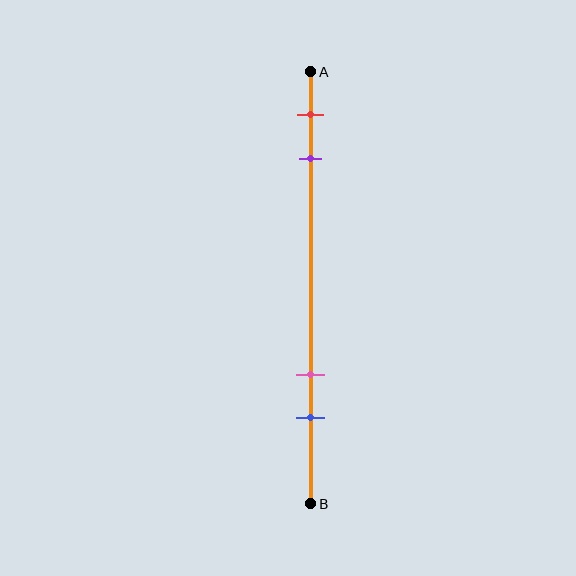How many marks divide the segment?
There are 4 marks dividing the segment.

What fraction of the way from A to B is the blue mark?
The blue mark is approximately 80% (0.8) of the way from A to B.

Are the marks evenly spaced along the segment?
No, the marks are not evenly spaced.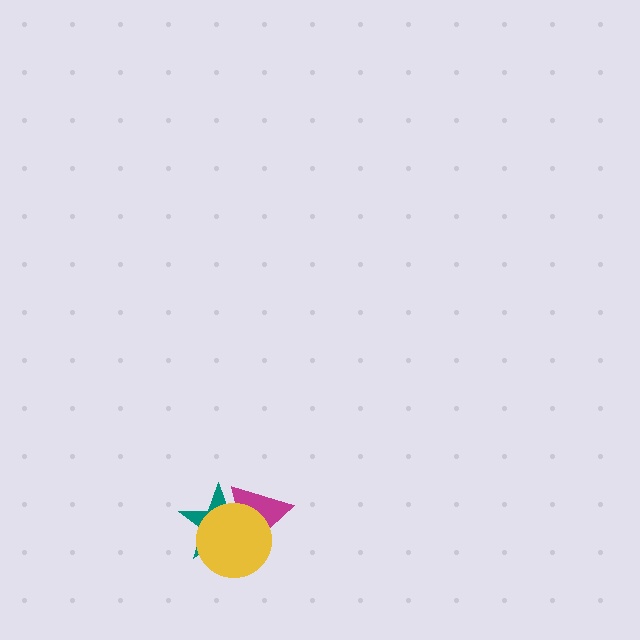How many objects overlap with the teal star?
2 objects overlap with the teal star.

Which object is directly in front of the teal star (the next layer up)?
The magenta triangle is directly in front of the teal star.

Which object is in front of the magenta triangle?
The yellow circle is in front of the magenta triangle.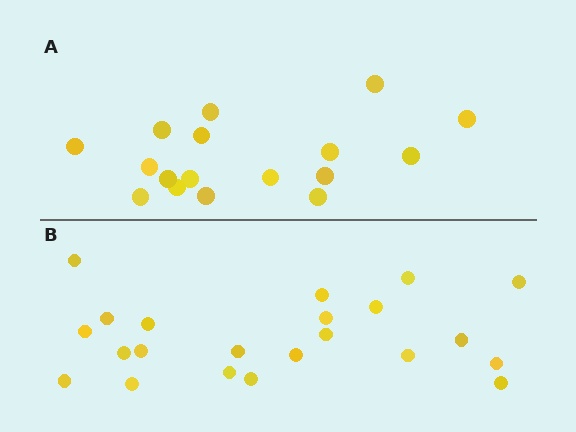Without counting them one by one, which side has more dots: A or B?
Region B (the bottom region) has more dots.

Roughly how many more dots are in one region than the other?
Region B has about 5 more dots than region A.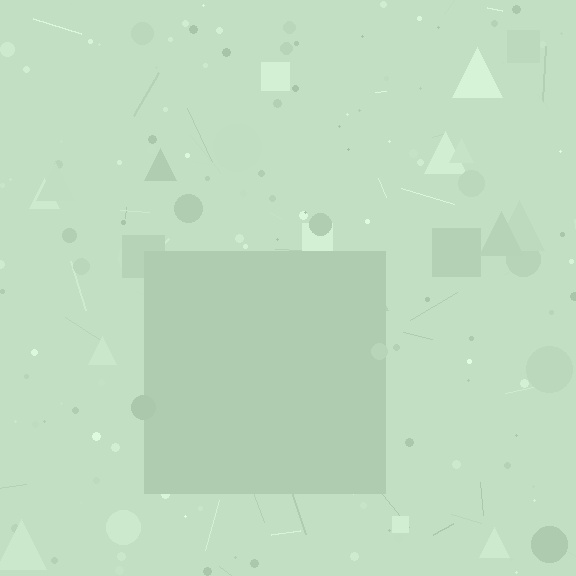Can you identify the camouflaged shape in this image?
The camouflaged shape is a square.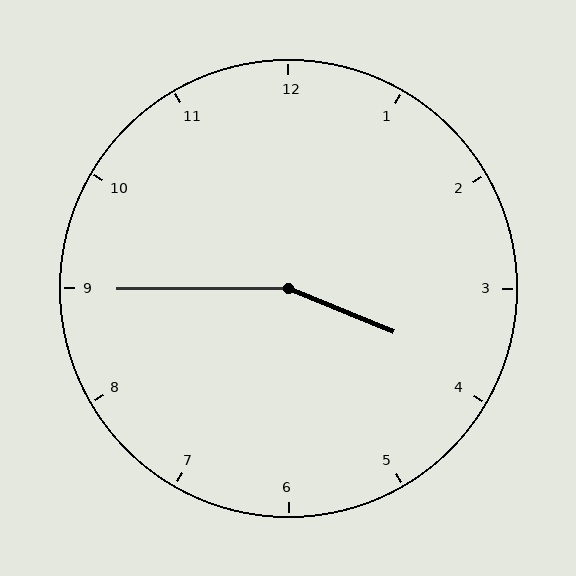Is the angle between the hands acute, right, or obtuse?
It is obtuse.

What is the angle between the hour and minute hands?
Approximately 158 degrees.